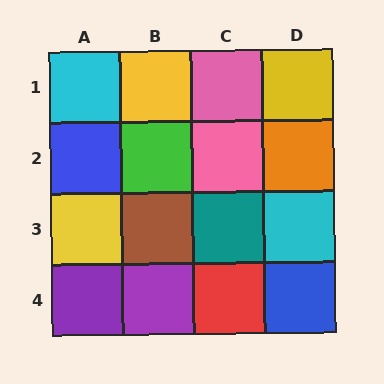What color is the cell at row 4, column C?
Red.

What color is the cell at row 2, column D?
Orange.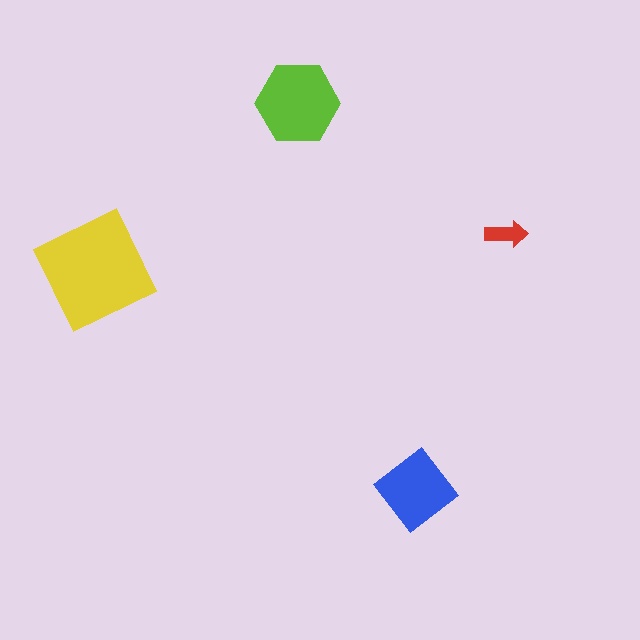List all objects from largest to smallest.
The yellow square, the lime hexagon, the blue diamond, the red arrow.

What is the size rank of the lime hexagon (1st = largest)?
2nd.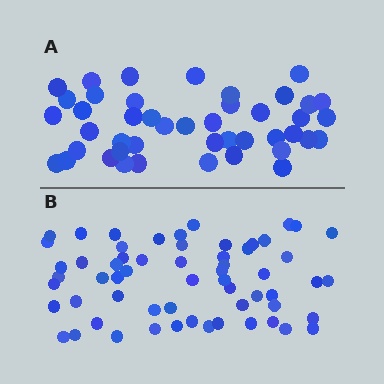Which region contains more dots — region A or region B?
Region B (the bottom region) has more dots.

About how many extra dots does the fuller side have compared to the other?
Region B has approximately 15 more dots than region A.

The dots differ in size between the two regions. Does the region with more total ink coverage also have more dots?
No. Region A has more total ink coverage because its dots are larger, but region B actually contains more individual dots. Total area can be misleading — the number of items is what matters here.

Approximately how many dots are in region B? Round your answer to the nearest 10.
About 60 dots.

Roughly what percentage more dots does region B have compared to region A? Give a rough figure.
About 35% more.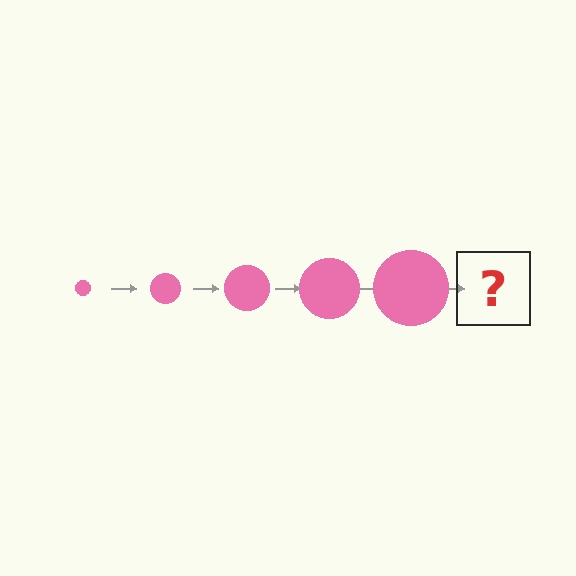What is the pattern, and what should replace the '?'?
The pattern is that the circle gets progressively larger each step. The '?' should be a pink circle, larger than the previous one.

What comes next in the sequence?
The next element should be a pink circle, larger than the previous one.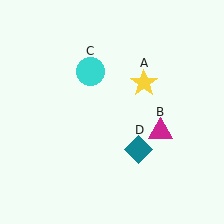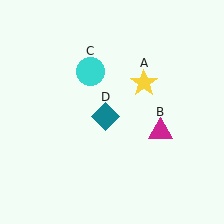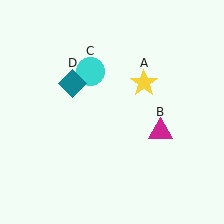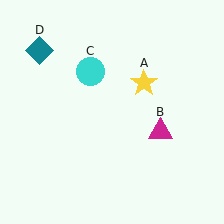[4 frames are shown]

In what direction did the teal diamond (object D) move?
The teal diamond (object D) moved up and to the left.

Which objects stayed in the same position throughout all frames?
Yellow star (object A) and magenta triangle (object B) and cyan circle (object C) remained stationary.